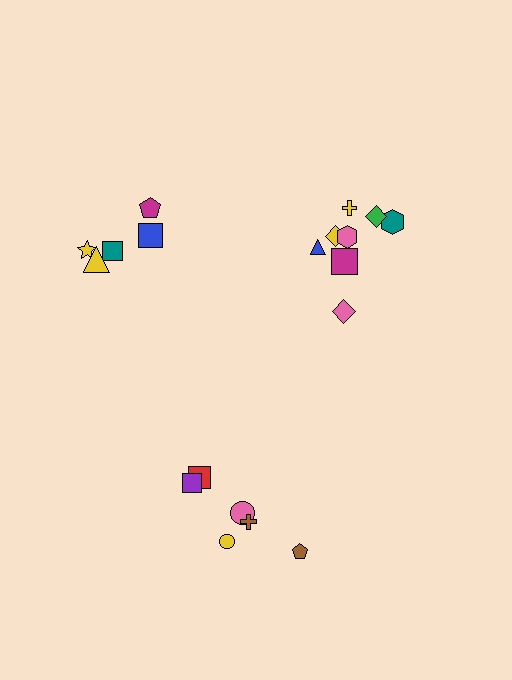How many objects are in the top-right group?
There are 8 objects.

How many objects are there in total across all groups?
There are 19 objects.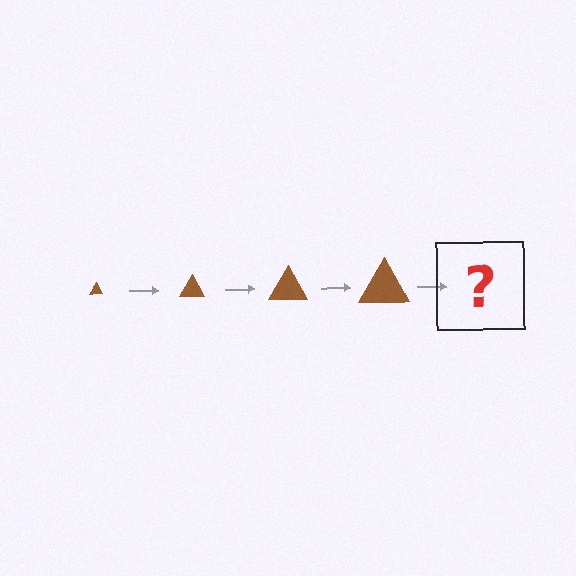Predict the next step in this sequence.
The next step is a brown triangle, larger than the previous one.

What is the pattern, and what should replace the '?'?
The pattern is that the triangle gets progressively larger each step. The '?' should be a brown triangle, larger than the previous one.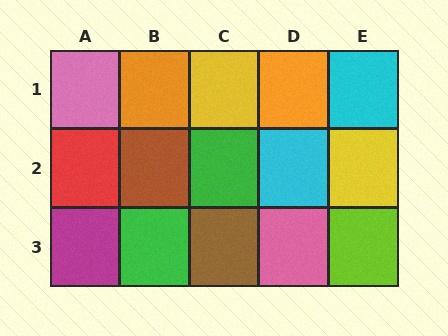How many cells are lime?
1 cell is lime.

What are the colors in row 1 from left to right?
Pink, orange, yellow, orange, cyan.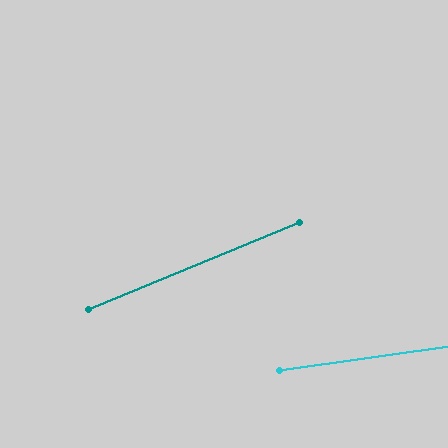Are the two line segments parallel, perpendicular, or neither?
Neither parallel nor perpendicular — they differ by about 14°.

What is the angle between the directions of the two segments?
Approximately 14 degrees.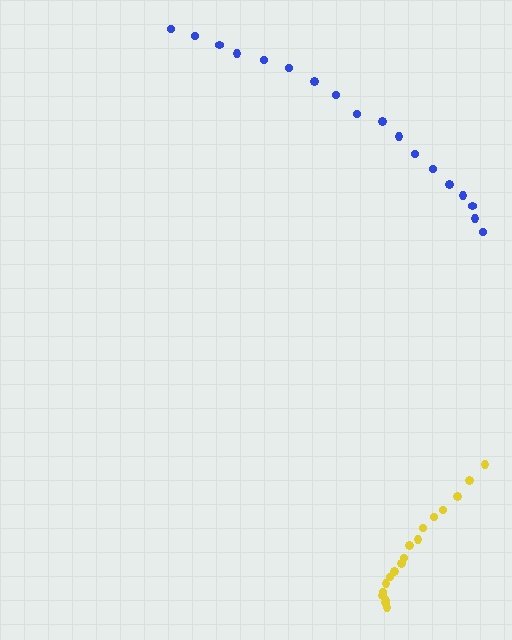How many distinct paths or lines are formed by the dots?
There are 2 distinct paths.